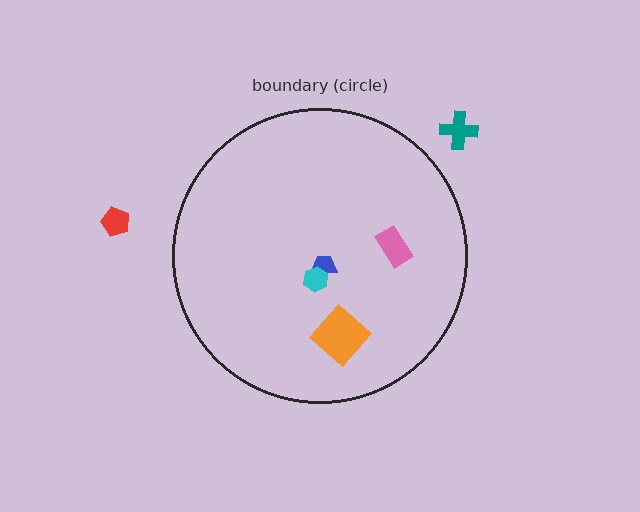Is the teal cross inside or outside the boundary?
Outside.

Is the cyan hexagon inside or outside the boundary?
Inside.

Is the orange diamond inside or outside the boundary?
Inside.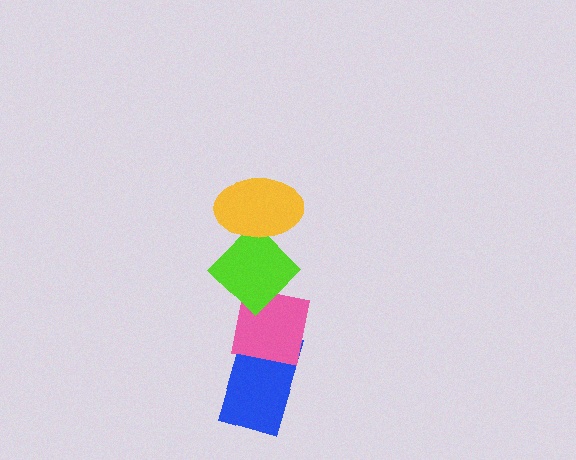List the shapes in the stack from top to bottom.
From top to bottom: the yellow ellipse, the lime diamond, the pink square, the blue rectangle.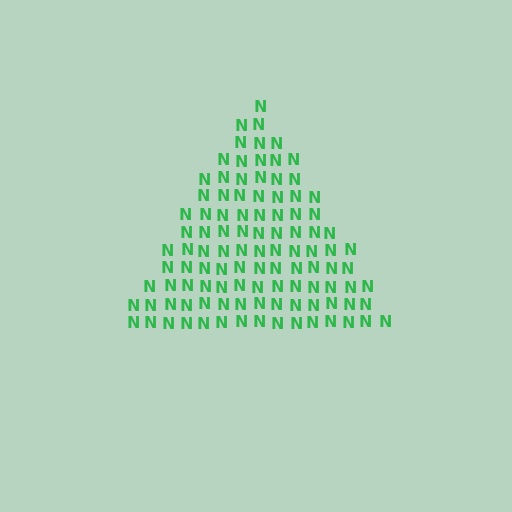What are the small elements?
The small elements are letter N's.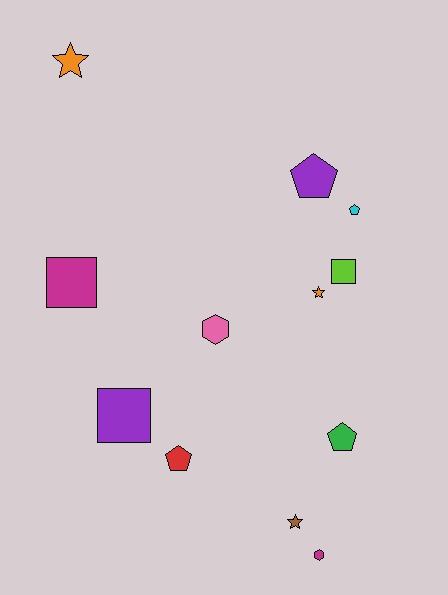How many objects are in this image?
There are 12 objects.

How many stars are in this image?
There are 3 stars.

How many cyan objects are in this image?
There is 1 cyan object.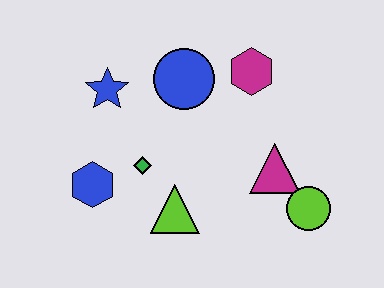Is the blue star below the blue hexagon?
No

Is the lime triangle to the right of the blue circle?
No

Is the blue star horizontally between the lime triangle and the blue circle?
No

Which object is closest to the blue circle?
The magenta hexagon is closest to the blue circle.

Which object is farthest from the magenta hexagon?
The blue hexagon is farthest from the magenta hexagon.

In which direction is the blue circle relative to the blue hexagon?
The blue circle is above the blue hexagon.